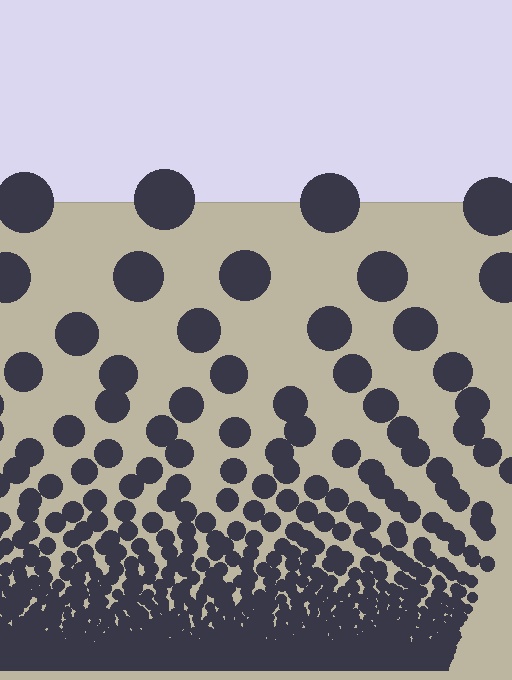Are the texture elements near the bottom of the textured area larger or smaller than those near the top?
Smaller. The gradient is inverted — elements near the bottom are smaller and denser.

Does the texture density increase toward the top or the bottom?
Density increases toward the bottom.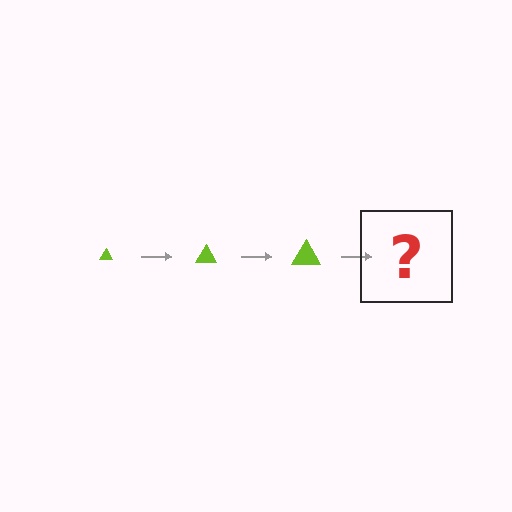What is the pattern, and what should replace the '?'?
The pattern is that the triangle gets progressively larger each step. The '?' should be a lime triangle, larger than the previous one.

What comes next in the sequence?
The next element should be a lime triangle, larger than the previous one.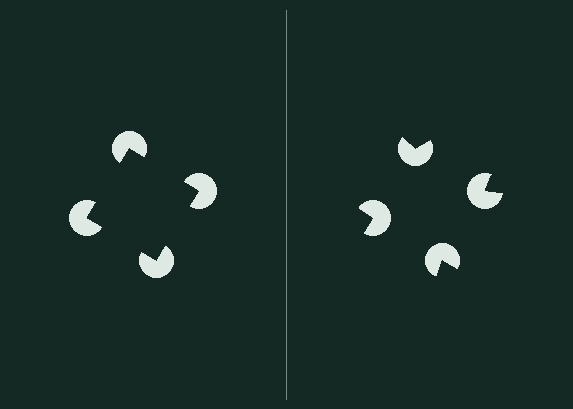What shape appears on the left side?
An illusory square.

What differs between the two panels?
The pac-man discs are positioned identically on both sides; only the wedge orientations differ. On the left they align to a square; on the right they are misaligned.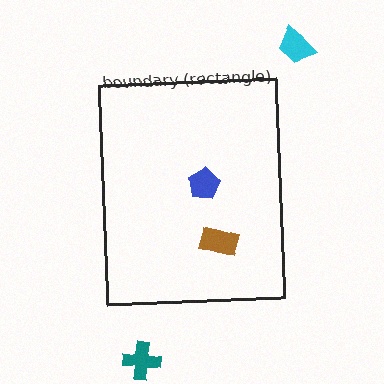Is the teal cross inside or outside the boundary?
Outside.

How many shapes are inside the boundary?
2 inside, 2 outside.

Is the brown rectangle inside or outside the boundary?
Inside.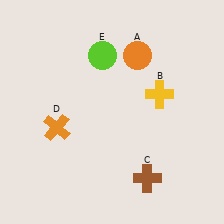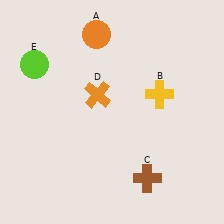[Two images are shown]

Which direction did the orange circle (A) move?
The orange circle (A) moved left.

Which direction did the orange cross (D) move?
The orange cross (D) moved right.